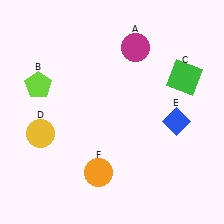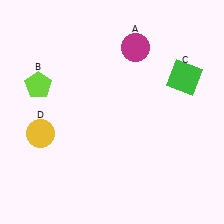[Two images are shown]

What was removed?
The blue diamond (E), the orange circle (F) were removed in Image 2.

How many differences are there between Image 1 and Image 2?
There are 2 differences between the two images.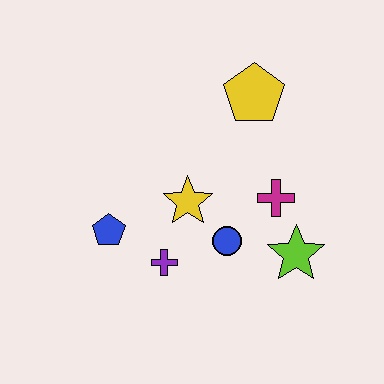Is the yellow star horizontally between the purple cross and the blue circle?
Yes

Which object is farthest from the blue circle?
The yellow pentagon is farthest from the blue circle.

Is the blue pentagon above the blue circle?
Yes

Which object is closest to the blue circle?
The yellow star is closest to the blue circle.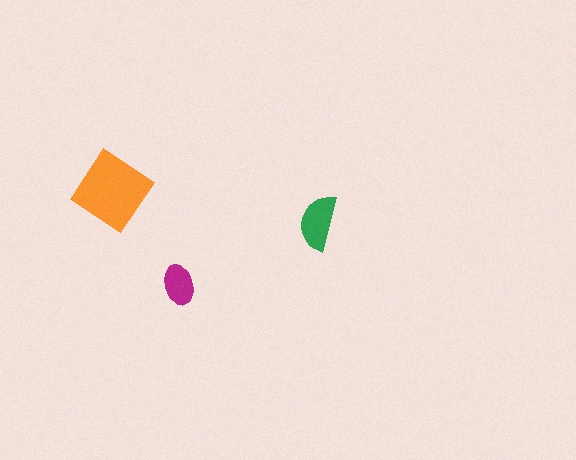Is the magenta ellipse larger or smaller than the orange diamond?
Smaller.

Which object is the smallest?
The magenta ellipse.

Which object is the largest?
The orange diamond.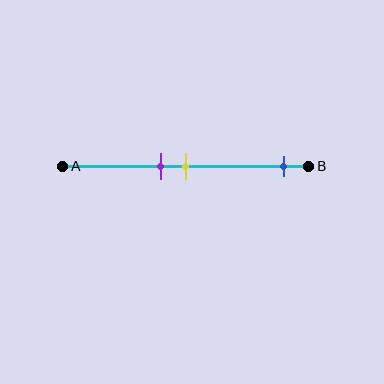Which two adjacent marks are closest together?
The purple and yellow marks are the closest adjacent pair.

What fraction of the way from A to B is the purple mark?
The purple mark is approximately 40% (0.4) of the way from A to B.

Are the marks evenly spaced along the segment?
No, the marks are not evenly spaced.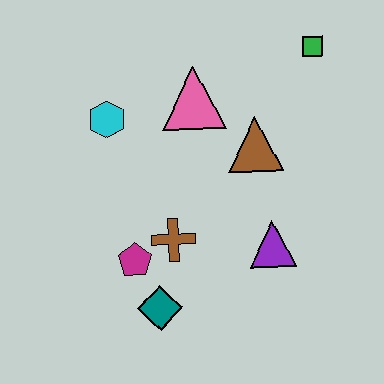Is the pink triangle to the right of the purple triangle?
No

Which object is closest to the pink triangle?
The brown triangle is closest to the pink triangle.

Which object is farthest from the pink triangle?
The teal diamond is farthest from the pink triangle.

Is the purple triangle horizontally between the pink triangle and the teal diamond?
No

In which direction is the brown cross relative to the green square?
The brown cross is below the green square.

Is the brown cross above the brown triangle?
No